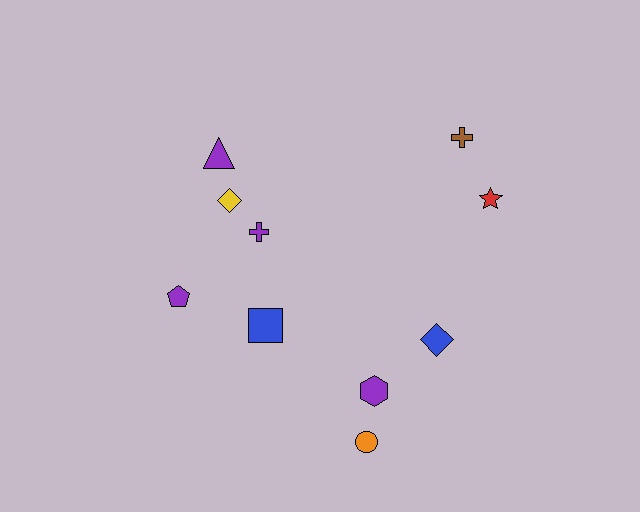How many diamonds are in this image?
There are 2 diamonds.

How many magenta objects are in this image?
There are no magenta objects.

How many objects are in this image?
There are 10 objects.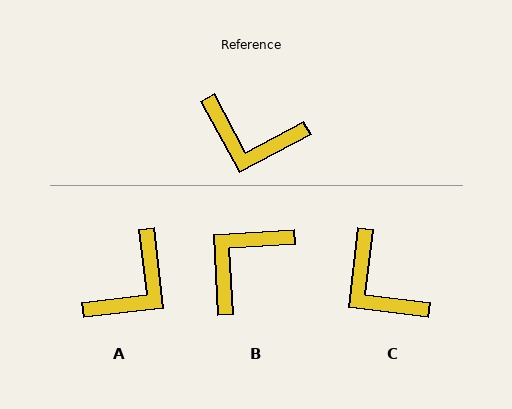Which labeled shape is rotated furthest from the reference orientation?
B, about 115 degrees away.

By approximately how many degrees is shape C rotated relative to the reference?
Approximately 35 degrees clockwise.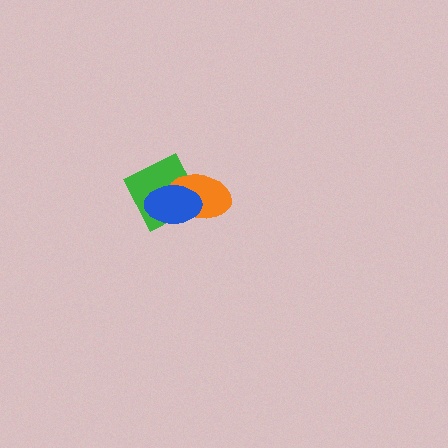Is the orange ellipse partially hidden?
Yes, it is partially covered by another shape.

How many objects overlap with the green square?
2 objects overlap with the green square.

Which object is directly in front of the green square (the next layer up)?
The orange ellipse is directly in front of the green square.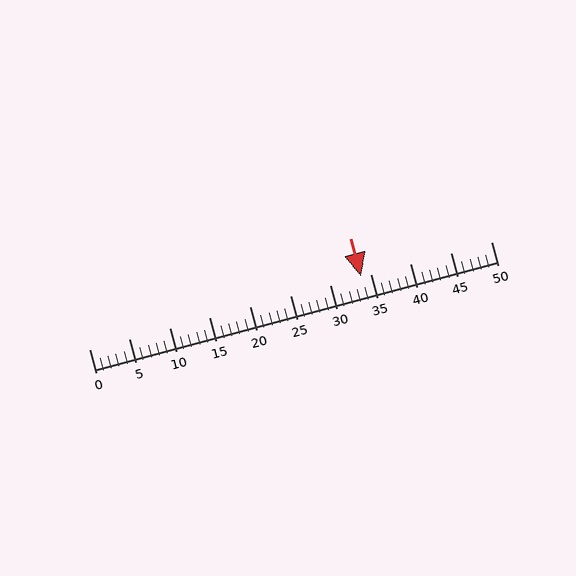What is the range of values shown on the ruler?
The ruler shows values from 0 to 50.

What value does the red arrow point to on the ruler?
The red arrow points to approximately 34.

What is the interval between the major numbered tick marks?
The major tick marks are spaced 5 units apart.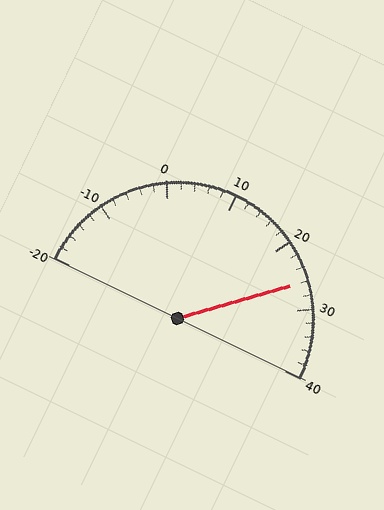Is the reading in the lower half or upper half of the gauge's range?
The reading is in the upper half of the range (-20 to 40).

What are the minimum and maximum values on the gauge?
The gauge ranges from -20 to 40.